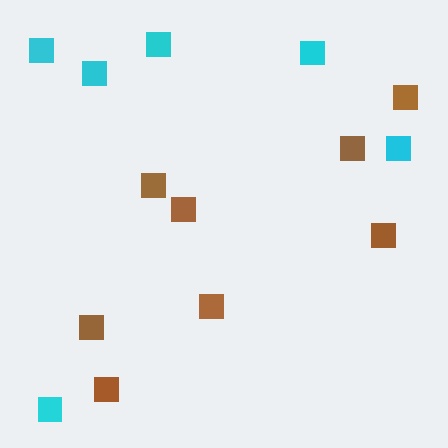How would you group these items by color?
There are 2 groups: one group of brown squares (8) and one group of cyan squares (6).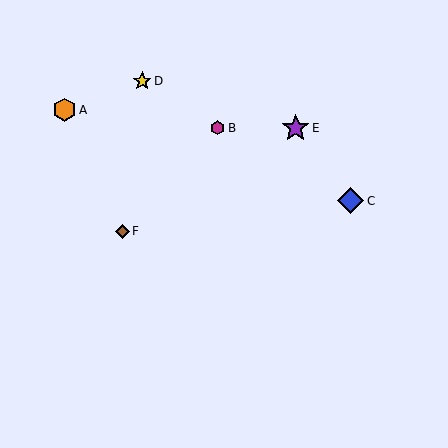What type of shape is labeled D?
Shape D is a yellow star.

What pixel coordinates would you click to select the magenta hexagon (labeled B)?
Click at (218, 128) to select the magenta hexagon B.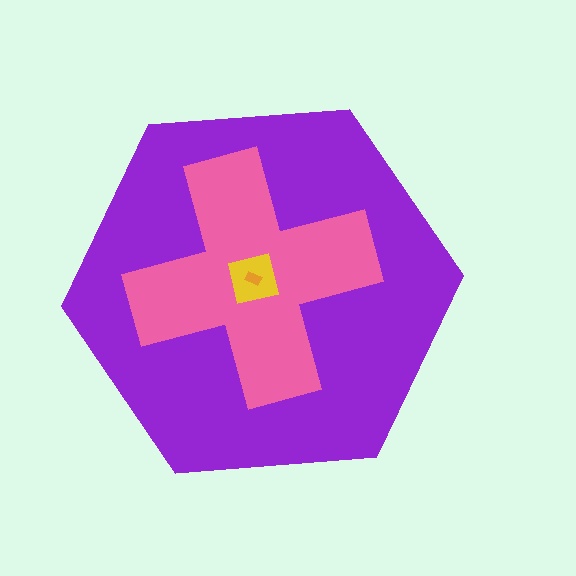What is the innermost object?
The orange rectangle.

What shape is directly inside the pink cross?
The yellow square.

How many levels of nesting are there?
4.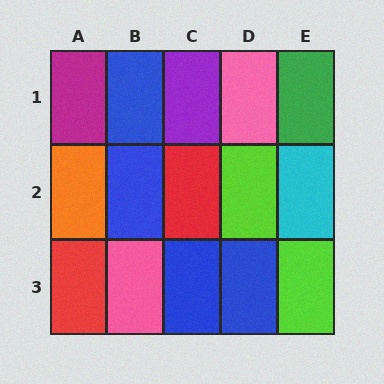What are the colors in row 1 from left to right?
Magenta, blue, purple, pink, green.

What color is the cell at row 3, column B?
Pink.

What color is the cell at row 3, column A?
Red.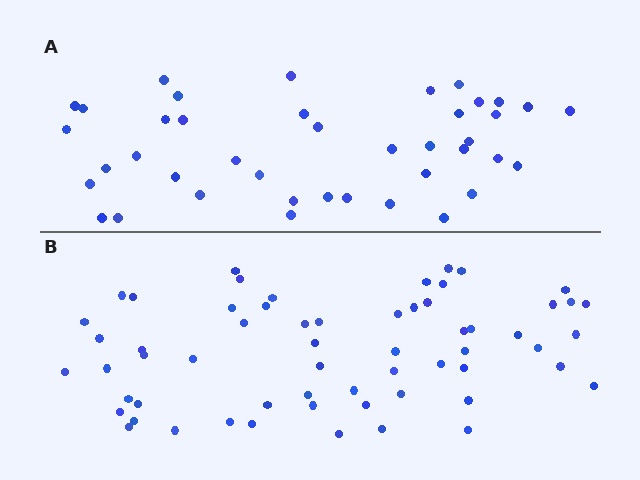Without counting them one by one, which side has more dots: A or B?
Region B (the bottom region) has more dots.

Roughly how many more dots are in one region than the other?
Region B has approximately 20 more dots than region A.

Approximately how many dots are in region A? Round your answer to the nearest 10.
About 40 dots. (The exact count is 41, which rounds to 40.)